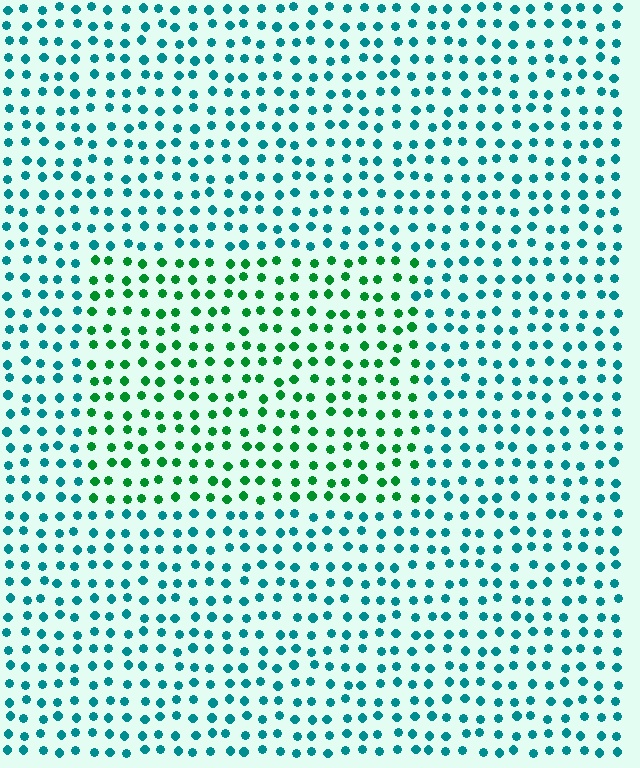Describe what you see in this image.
The image is filled with small teal elements in a uniform arrangement. A rectangle-shaped region is visible where the elements are tinted to a slightly different hue, forming a subtle color boundary.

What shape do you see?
I see a rectangle.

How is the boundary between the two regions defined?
The boundary is defined purely by a slight shift in hue (about 44 degrees). Spacing, size, and orientation are identical on both sides.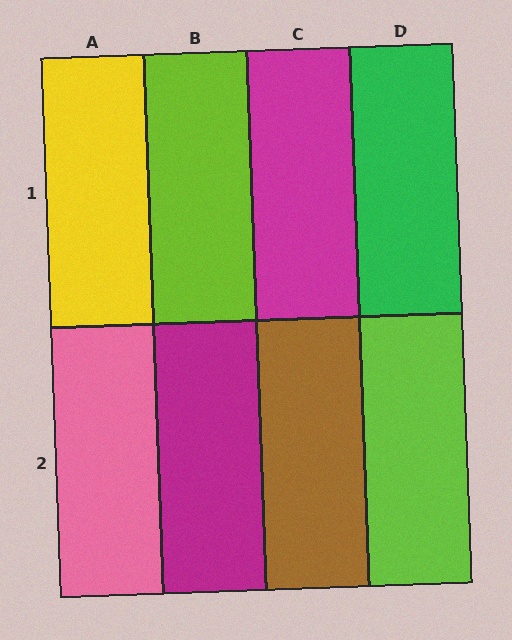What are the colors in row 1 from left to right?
Yellow, lime, magenta, green.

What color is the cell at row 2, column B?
Magenta.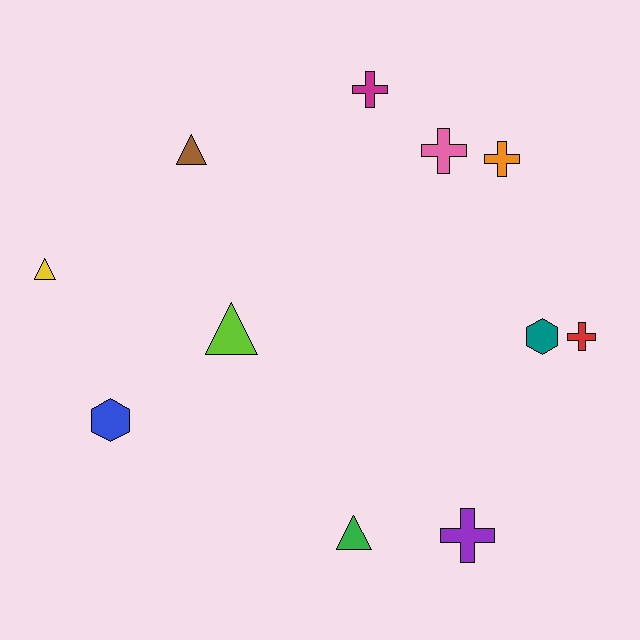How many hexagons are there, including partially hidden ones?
There are 2 hexagons.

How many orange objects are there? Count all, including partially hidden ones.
There is 1 orange object.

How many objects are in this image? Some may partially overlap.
There are 11 objects.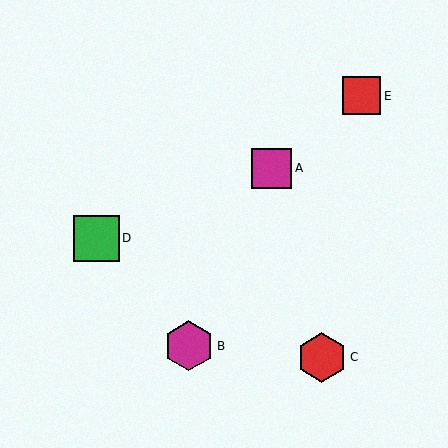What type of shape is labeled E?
Shape E is a red square.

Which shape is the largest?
The magenta hexagon (labeled B) is the largest.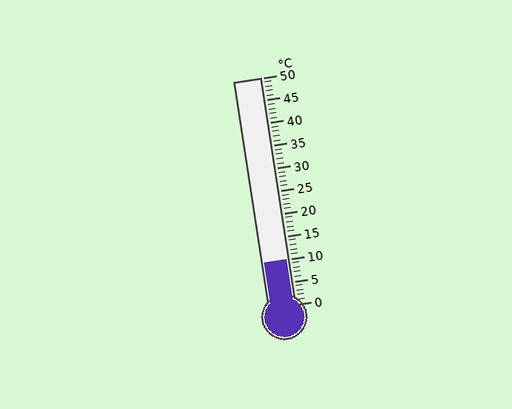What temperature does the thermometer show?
The thermometer shows approximately 10°C.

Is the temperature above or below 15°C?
The temperature is below 15°C.